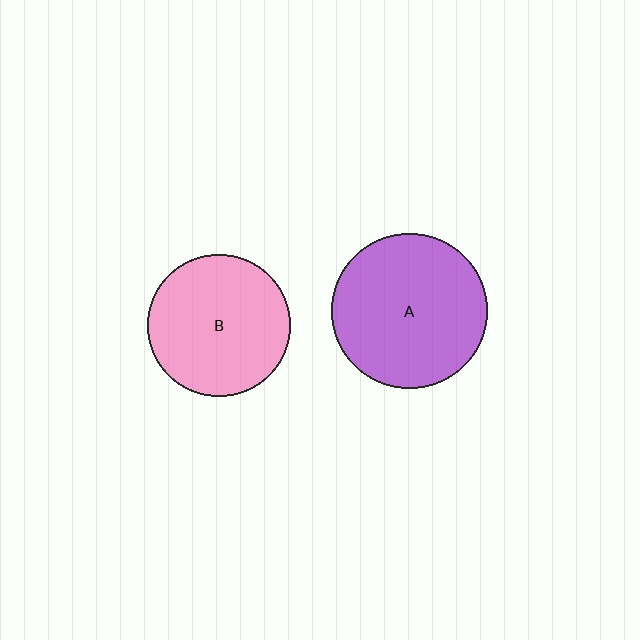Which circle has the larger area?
Circle A (purple).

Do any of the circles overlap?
No, none of the circles overlap.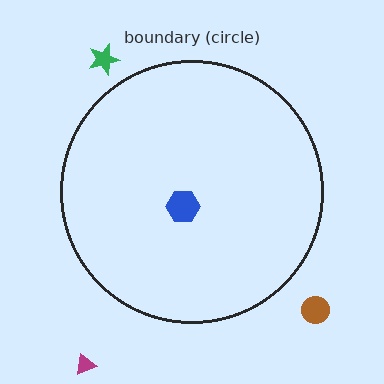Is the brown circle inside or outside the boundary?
Outside.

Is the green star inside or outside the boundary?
Outside.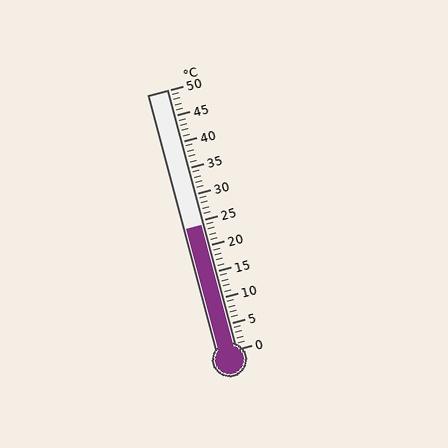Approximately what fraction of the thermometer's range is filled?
The thermometer is filled to approximately 50% of its range.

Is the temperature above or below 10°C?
The temperature is above 10°C.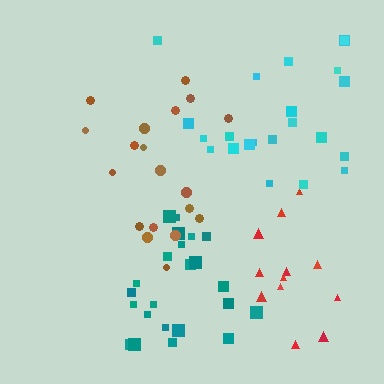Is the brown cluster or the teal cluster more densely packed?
Teal.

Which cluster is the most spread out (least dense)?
Cyan.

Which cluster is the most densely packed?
Teal.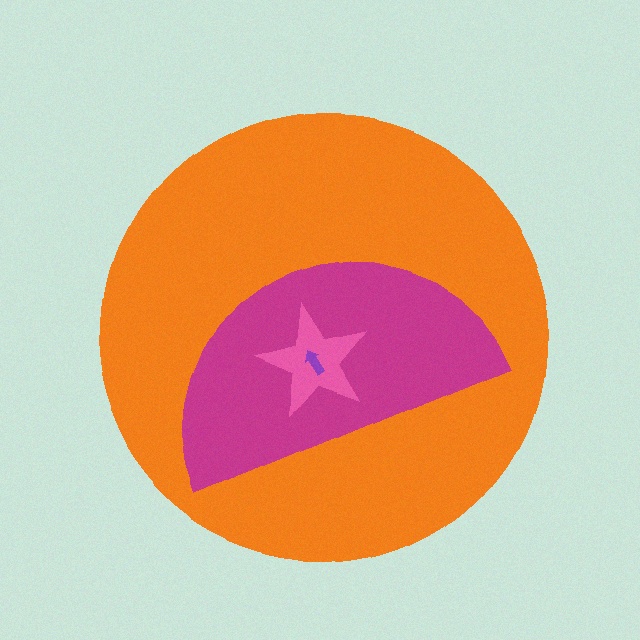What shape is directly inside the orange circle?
The magenta semicircle.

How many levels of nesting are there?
4.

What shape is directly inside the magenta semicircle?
The pink star.